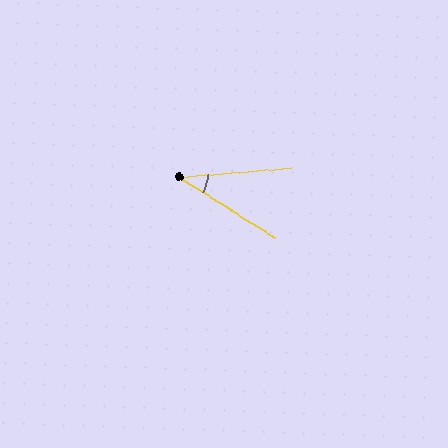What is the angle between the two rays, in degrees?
Approximately 37 degrees.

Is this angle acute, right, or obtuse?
It is acute.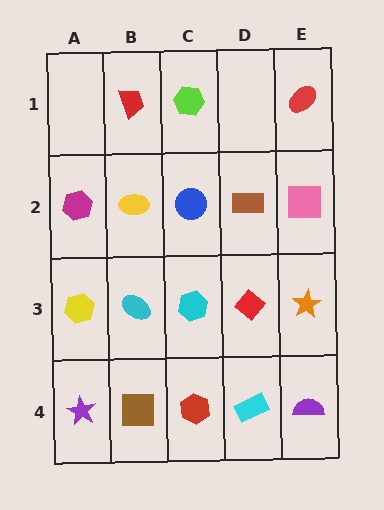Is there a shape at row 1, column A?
No, that cell is empty.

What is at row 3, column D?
A red diamond.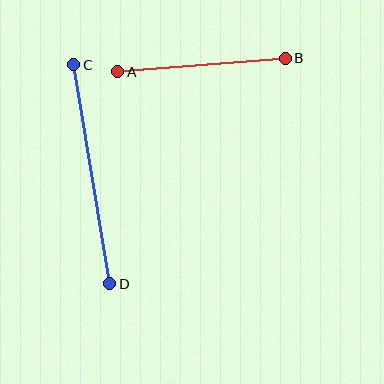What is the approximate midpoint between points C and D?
The midpoint is at approximately (92, 174) pixels.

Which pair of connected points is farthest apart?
Points C and D are farthest apart.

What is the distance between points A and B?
The distance is approximately 168 pixels.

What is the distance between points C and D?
The distance is approximately 222 pixels.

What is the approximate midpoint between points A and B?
The midpoint is at approximately (202, 65) pixels.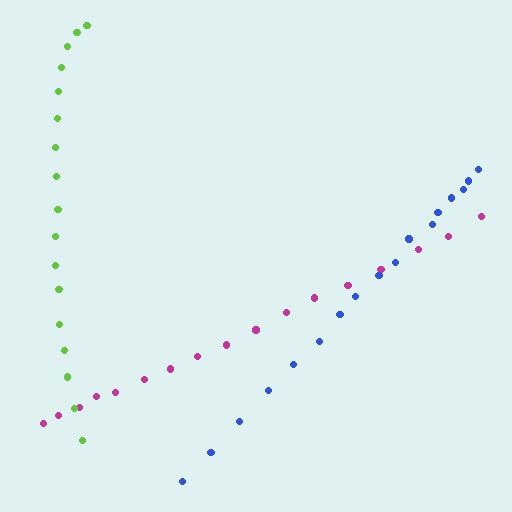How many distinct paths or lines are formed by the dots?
There are 3 distinct paths.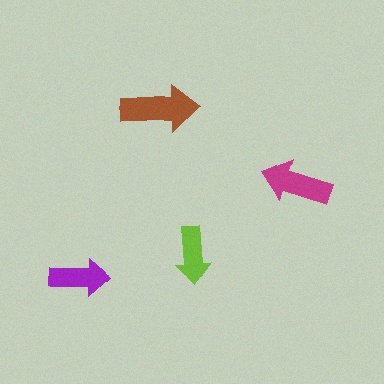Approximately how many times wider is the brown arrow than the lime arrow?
About 1.5 times wider.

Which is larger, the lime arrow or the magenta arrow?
The magenta one.